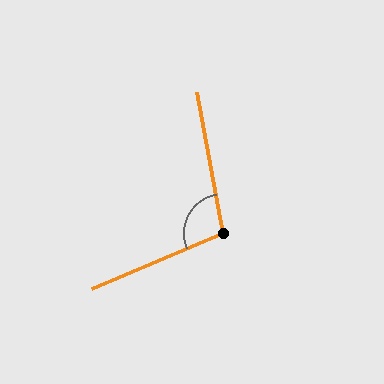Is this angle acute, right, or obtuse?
It is obtuse.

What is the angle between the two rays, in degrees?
Approximately 103 degrees.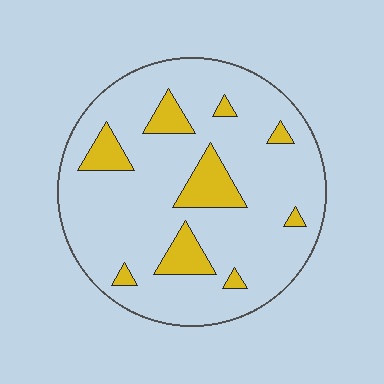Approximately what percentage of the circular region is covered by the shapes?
Approximately 15%.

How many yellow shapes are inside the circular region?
9.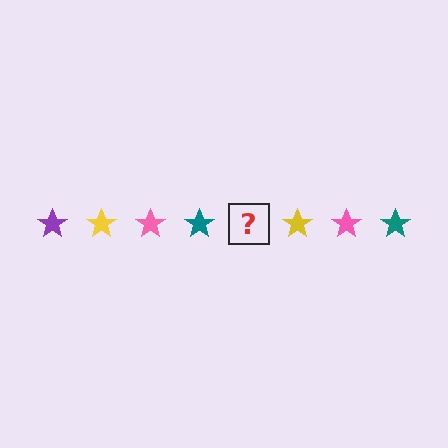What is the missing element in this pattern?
The missing element is a purple star.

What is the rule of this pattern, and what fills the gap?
The rule is that the pattern cycles through purple, yellow, pink, teal stars. The gap should be filled with a purple star.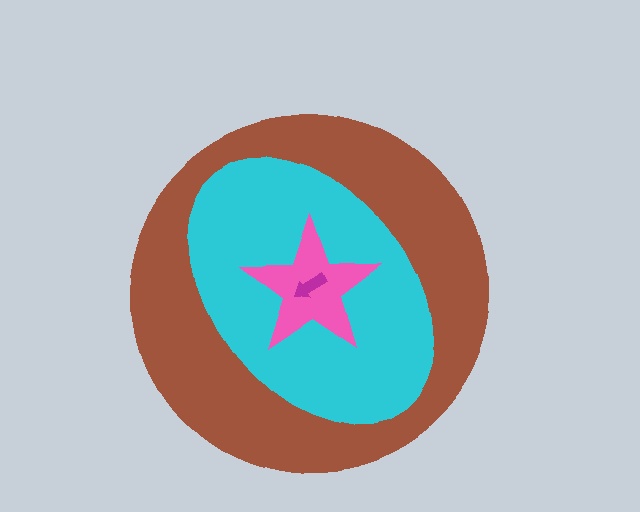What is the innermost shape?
The magenta arrow.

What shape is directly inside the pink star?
The magenta arrow.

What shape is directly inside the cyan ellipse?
The pink star.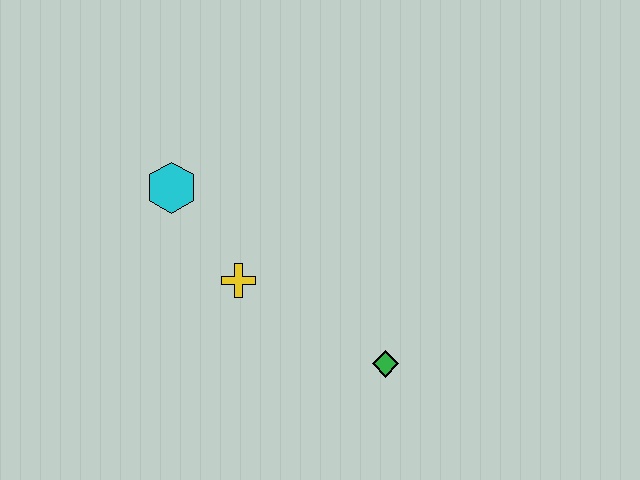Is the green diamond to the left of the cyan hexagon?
No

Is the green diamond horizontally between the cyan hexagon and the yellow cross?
No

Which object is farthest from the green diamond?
The cyan hexagon is farthest from the green diamond.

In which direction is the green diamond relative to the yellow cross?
The green diamond is to the right of the yellow cross.